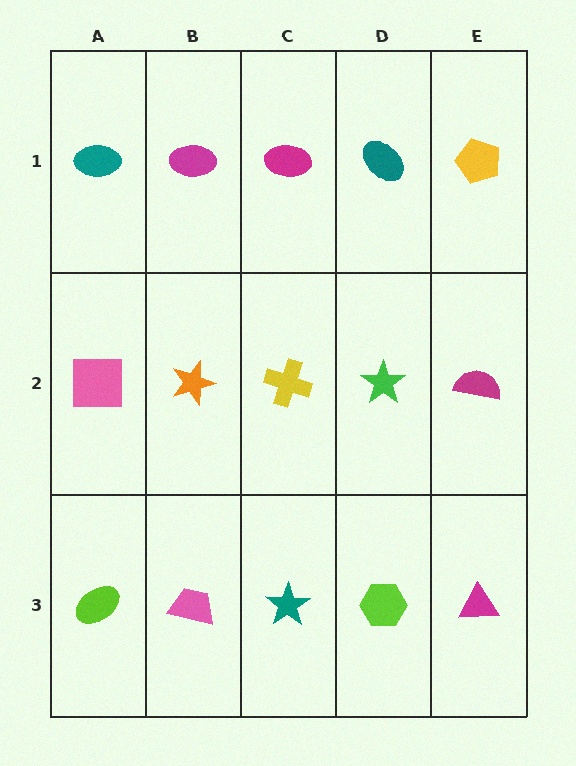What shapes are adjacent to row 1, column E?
A magenta semicircle (row 2, column E), a teal ellipse (row 1, column D).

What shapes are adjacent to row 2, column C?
A magenta ellipse (row 1, column C), a teal star (row 3, column C), an orange star (row 2, column B), a green star (row 2, column D).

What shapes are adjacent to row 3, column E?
A magenta semicircle (row 2, column E), a lime hexagon (row 3, column D).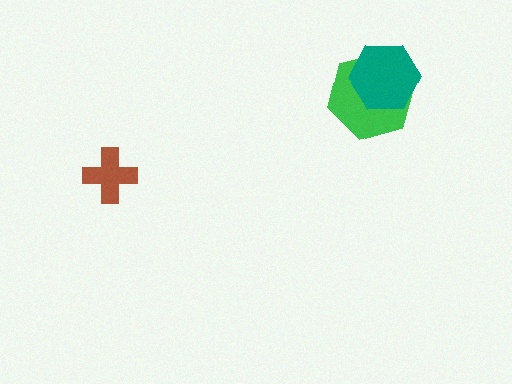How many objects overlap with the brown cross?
0 objects overlap with the brown cross.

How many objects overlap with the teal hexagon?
1 object overlaps with the teal hexagon.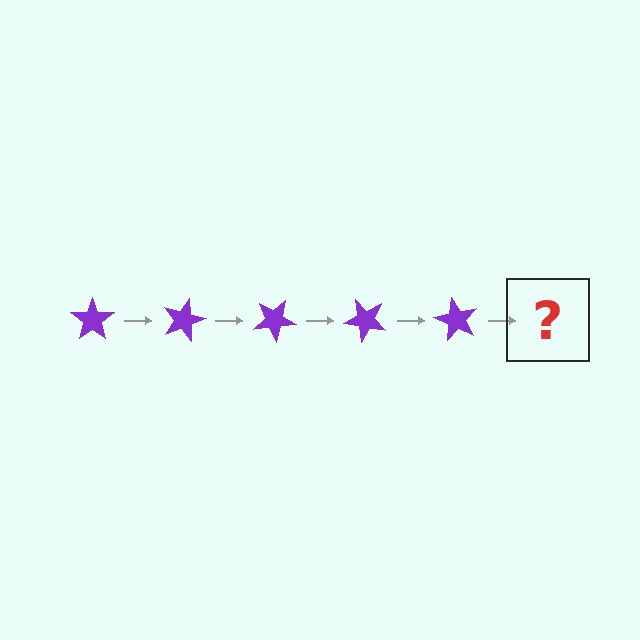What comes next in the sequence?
The next element should be a purple star rotated 75 degrees.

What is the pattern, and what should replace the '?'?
The pattern is that the star rotates 15 degrees each step. The '?' should be a purple star rotated 75 degrees.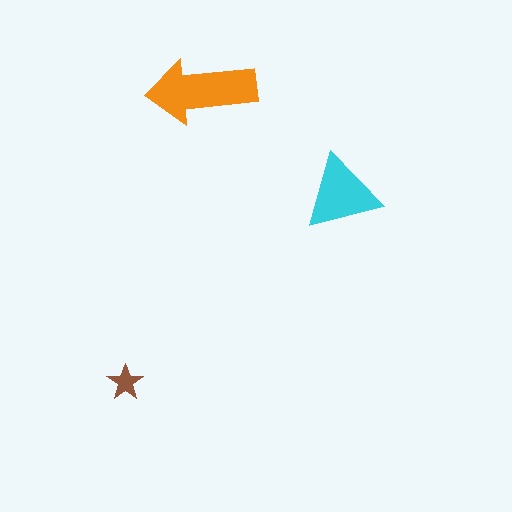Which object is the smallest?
The brown star.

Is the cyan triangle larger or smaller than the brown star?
Larger.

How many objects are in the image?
There are 3 objects in the image.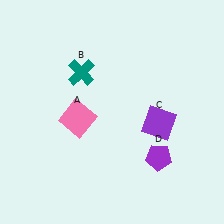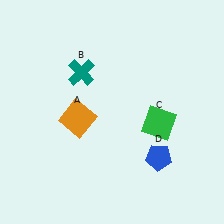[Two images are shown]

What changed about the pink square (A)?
In Image 1, A is pink. In Image 2, it changed to orange.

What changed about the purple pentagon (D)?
In Image 1, D is purple. In Image 2, it changed to blue.